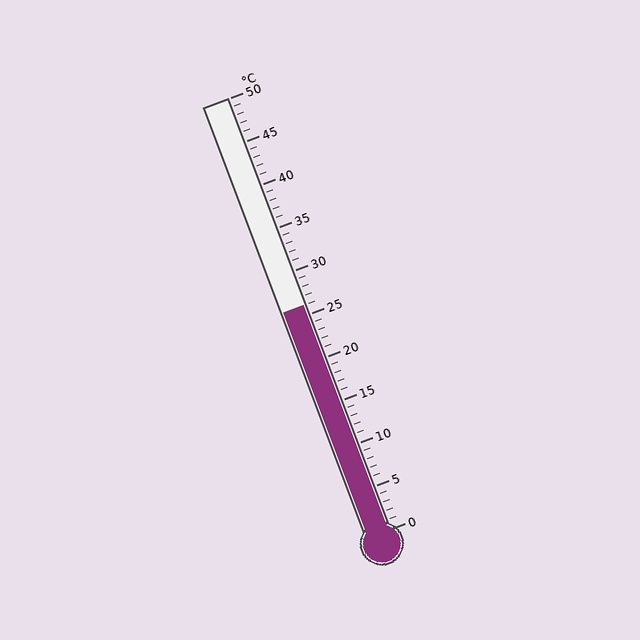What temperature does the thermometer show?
The thermometer shows approximately 26°C.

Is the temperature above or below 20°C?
The temperature is above 20°C.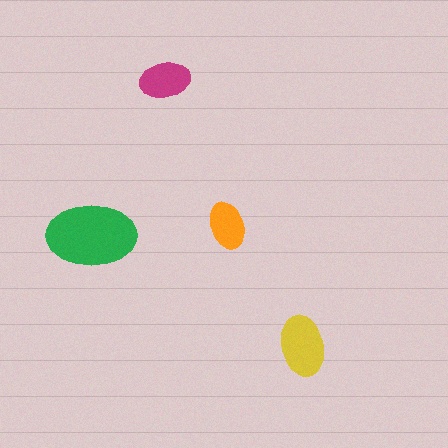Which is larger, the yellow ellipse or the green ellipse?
The green one.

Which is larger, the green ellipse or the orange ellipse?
The green one.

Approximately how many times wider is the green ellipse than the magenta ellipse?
About 2 times wider.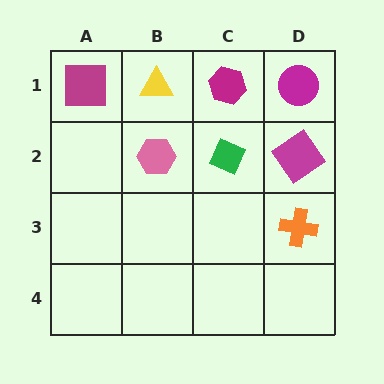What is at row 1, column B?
A yellow triangle.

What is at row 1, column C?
A magenta hexagon.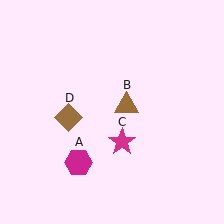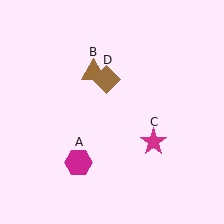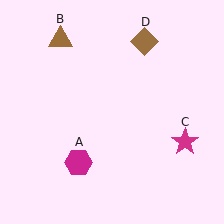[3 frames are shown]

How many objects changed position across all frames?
3 objects changed position: brown triangle (object B), magenta star (object C), brown diamond (object D).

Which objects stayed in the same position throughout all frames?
Magenta hexagon (object A) remained stationary.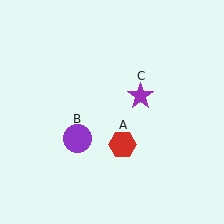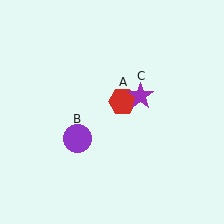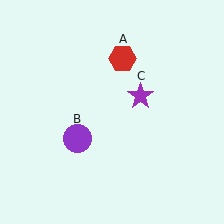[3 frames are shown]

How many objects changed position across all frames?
1 object changed position: red hexagon (object A).